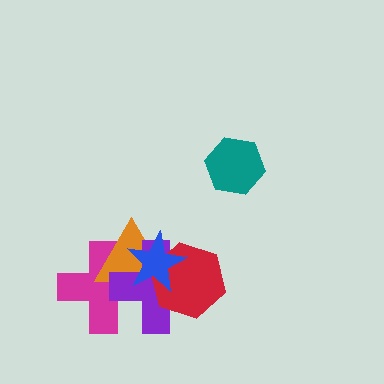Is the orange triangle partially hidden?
Yes, it is partially covered by another shape.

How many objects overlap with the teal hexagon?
0 objects overlap with the teal hexagon.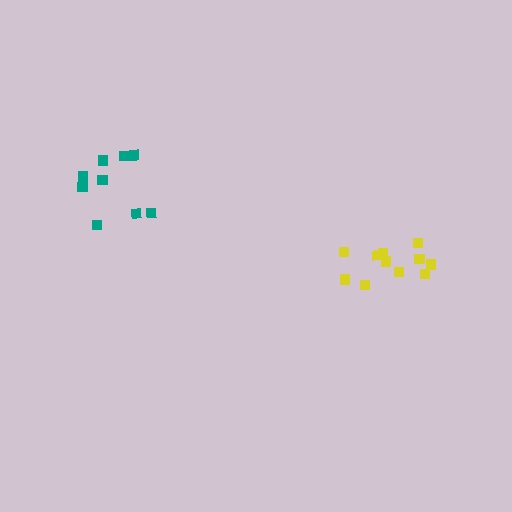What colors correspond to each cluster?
The clusters are colored: teal, yellow.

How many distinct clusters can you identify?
There are 2 distinct clusters.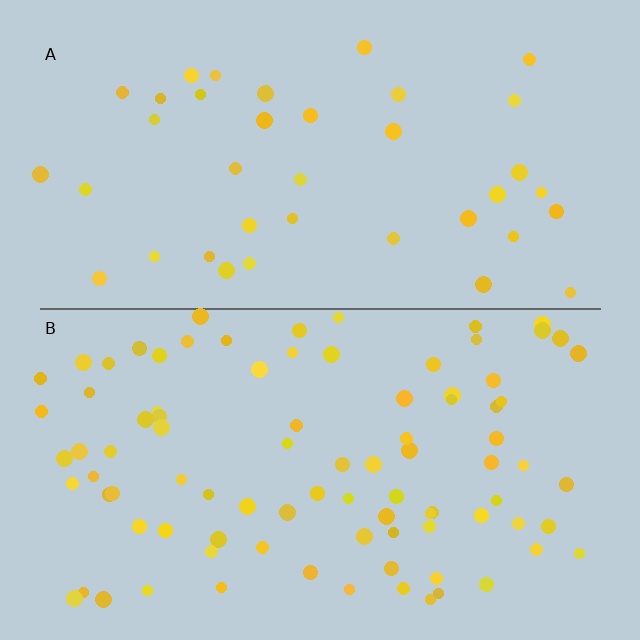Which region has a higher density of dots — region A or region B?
B (the bottom).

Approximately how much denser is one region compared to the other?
Approximately 2.3× — region B over region A.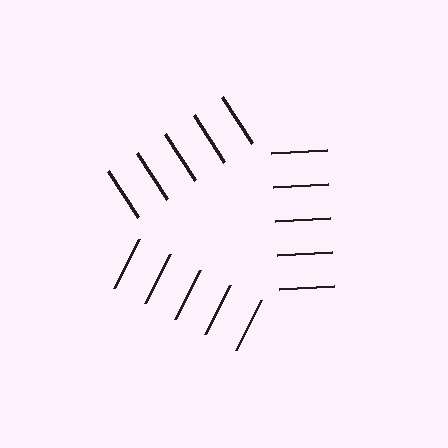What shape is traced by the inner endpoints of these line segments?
An illusory triangle — the line segments terminate on its edges but no continuous stroke is drawn.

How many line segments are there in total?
15 — 5 along each of the 3 edges.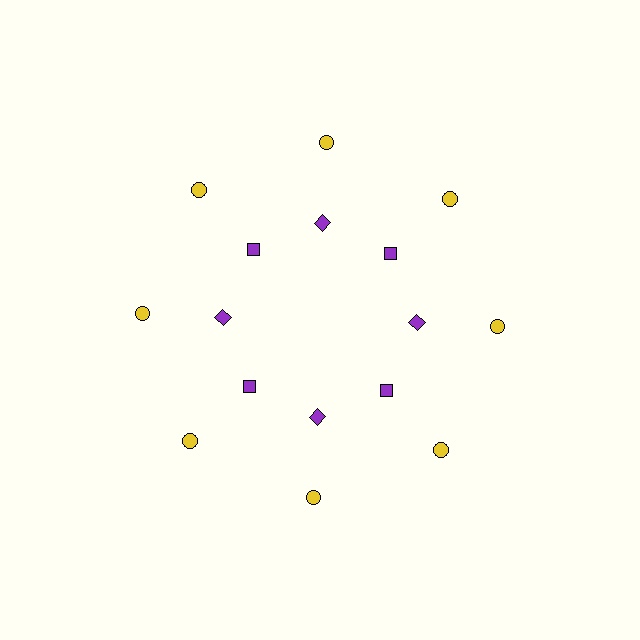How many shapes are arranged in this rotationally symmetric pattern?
There are 16 shapes, arranged in 8 groups of 2.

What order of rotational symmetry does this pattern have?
This pattern has 8-fold rotational symmetry.